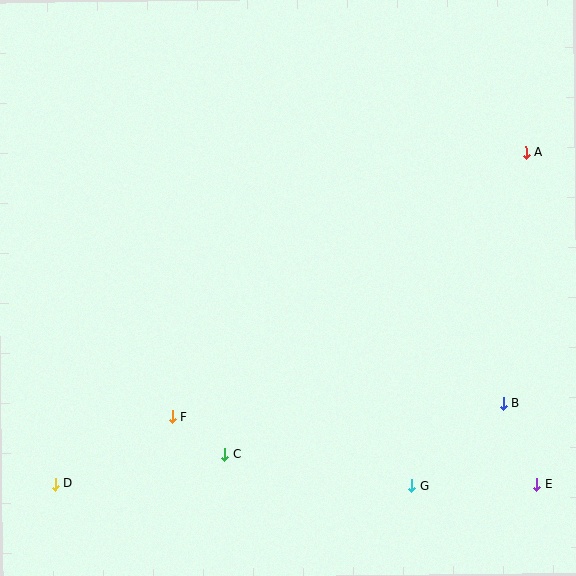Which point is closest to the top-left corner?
Point F is closest to the top-left corner.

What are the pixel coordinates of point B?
Point B is at (503, 403).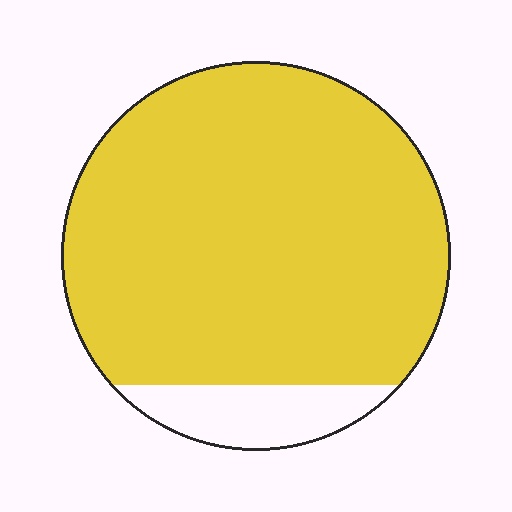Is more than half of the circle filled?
Yes.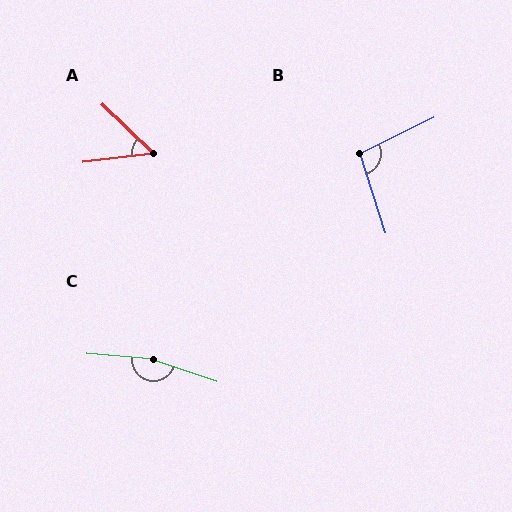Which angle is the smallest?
A, at approximately 50 degrees.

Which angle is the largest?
C, at approximately 165 degrees.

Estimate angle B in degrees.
Approximately 99 degrees.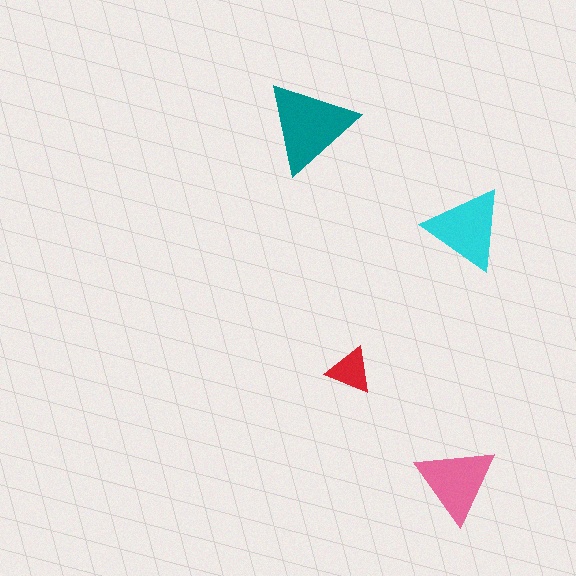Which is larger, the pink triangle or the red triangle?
The pink one.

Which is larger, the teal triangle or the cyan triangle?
The teal one.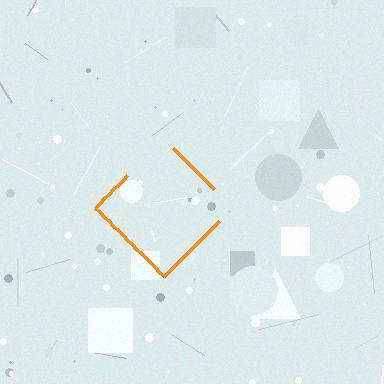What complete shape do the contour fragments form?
The contour fragments form a diamond.